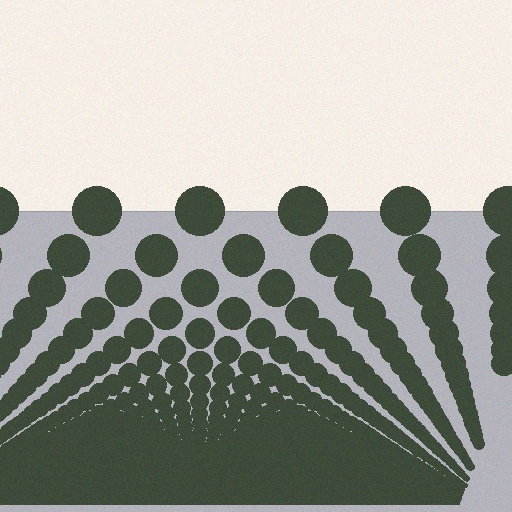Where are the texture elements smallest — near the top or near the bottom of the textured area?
Near the bottom.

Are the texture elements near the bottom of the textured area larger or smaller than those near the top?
Smaller. The gradient is inverted — elements near the bottom are smaller and denser.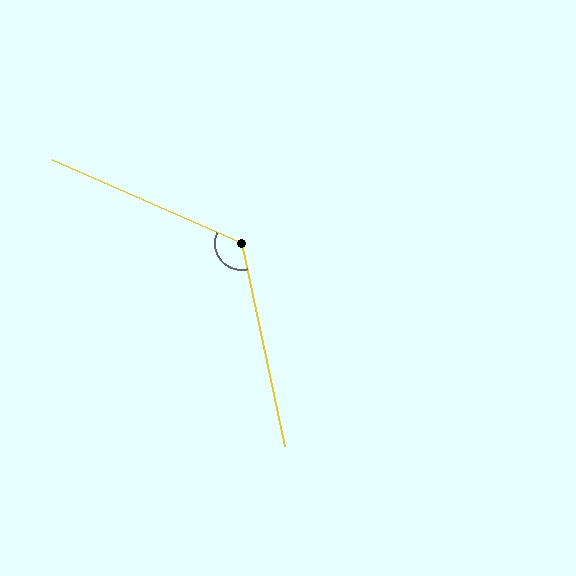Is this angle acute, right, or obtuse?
It is obtuse.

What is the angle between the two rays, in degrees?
Approximately 126 degrees.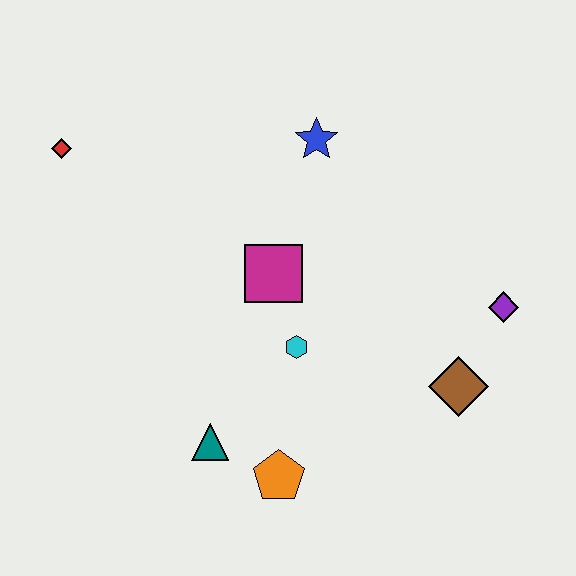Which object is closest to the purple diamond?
The brown diamond is closest to the purple diamond.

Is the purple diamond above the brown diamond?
Yes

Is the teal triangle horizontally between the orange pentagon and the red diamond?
Yes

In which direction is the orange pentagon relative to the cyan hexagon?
The orange pentagon is below the cyan hexagon.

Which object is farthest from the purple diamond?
The red diamond is farthest from the purple diamond.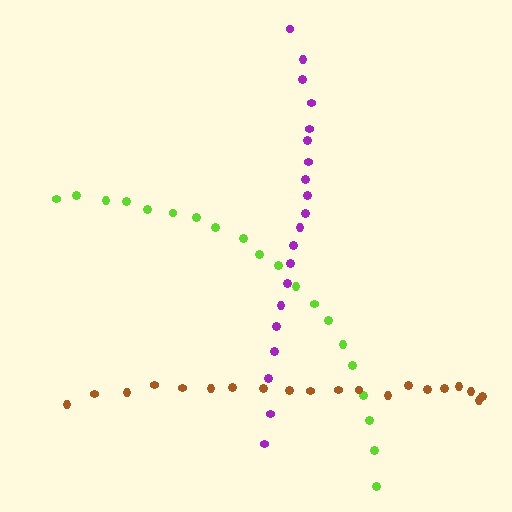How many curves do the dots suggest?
There are 3 distinct paths.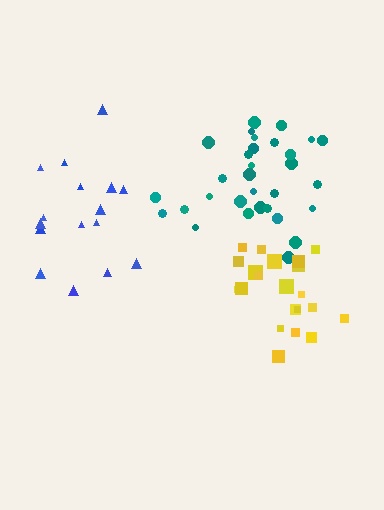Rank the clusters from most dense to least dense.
teal, yellow, blue.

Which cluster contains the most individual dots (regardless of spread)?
Teal (31).